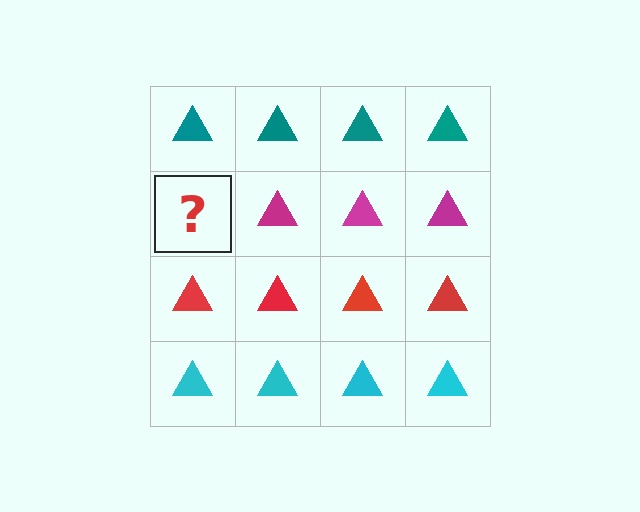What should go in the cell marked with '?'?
The missing cell should contain a magenta triangle.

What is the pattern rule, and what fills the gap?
The rule is that each row has a consistent color. The gap should be filled with a magenta triangle.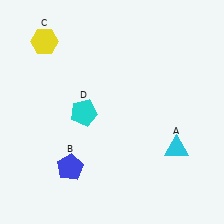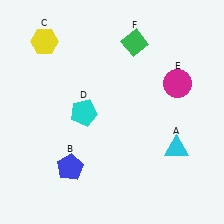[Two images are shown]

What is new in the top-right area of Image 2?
A magenta circle (E) was added in the top-right area of Image 2.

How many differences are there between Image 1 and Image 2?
There are 2 differences between the two images.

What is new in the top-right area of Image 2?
A green diamond (F) was added in the top-right area of Image 2.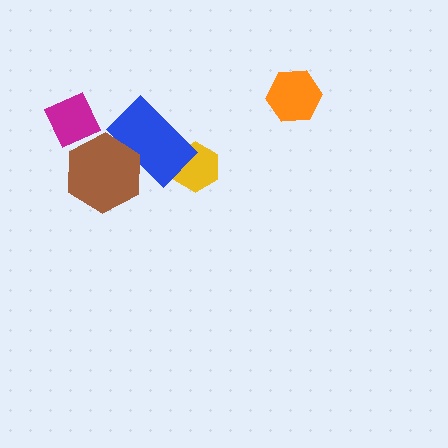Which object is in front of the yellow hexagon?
The blue rectangle is in front of the yellow hexagon.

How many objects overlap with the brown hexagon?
2 objects overlap with the brown hexagon.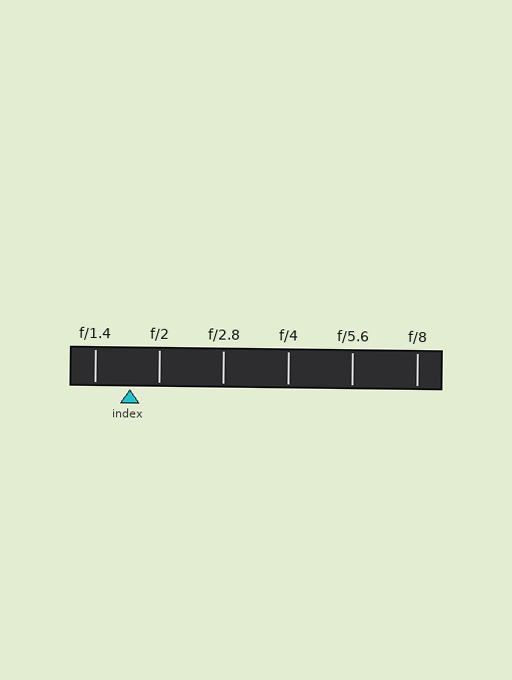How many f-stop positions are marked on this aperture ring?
There are 6 f-stop positions marked.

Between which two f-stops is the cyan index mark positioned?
The index mark is between f/1.4 and f/2.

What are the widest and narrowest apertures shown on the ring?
The widest aperture shown is f/1.4 and the narrowest is f/8.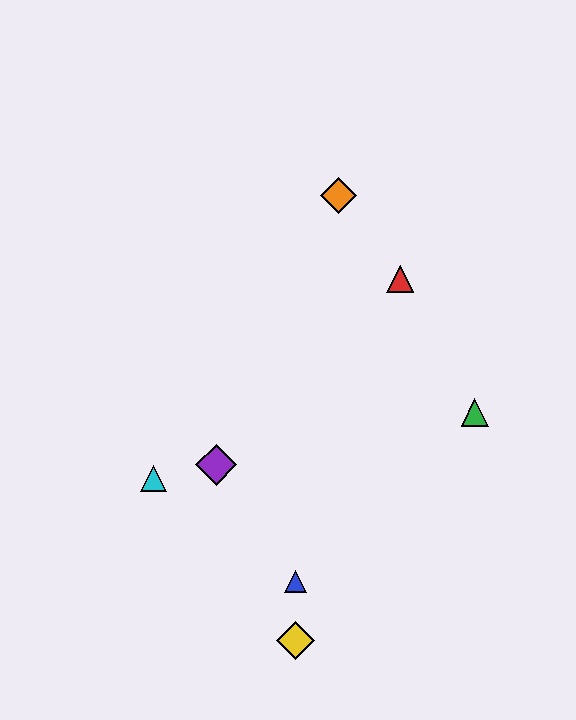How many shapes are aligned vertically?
2 shapes (the blue triangle, the yellow diamond) are aligned vertically.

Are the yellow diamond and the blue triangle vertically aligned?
Yes, both are at x≈296.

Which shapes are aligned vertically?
The blue triangle, the yellow diamond are aligned vertically.